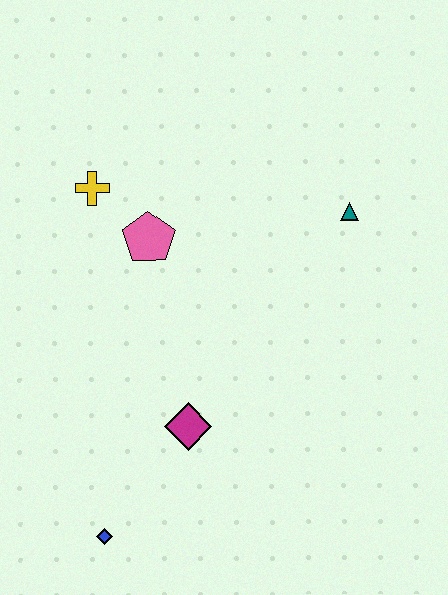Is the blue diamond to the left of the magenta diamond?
Yes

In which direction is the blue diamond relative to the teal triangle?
The blue diamond is below the teal triangle.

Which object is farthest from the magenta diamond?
The teal triangle is farthest from the magenta diamond.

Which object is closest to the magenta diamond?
The blue diamond is closest to the magenta diamond.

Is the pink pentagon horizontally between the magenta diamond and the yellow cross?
Yes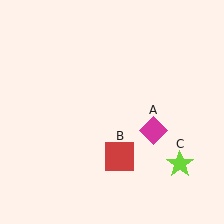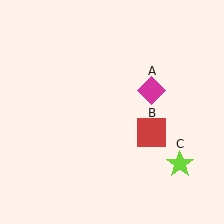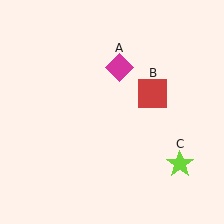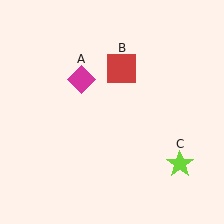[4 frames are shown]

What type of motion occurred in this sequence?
The magenta diamond (object A), red square (object B) rotated counterclockwise around the center of the scene.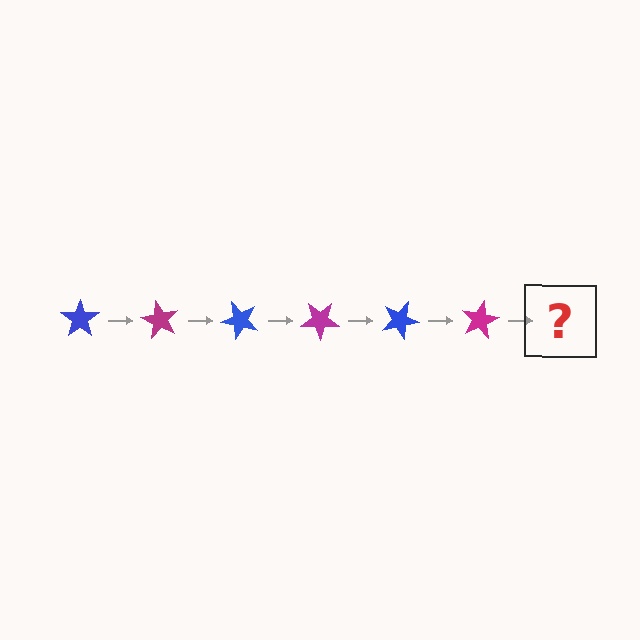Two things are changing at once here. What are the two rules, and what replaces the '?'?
The two rules are that it rotates 60 degrees each step and the color cycles through blue and magenta. The '?' should be a blue star, rotated 360 degrees from the start.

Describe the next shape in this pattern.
It should be a blue star, rotated 360 degrees from the start.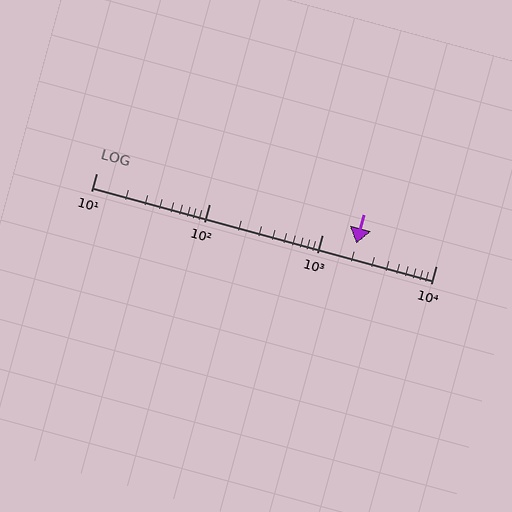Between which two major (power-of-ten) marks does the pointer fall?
The pointer is between 1000 and 10000.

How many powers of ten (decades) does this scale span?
The scale spans 3 decades, from 10 to 10000.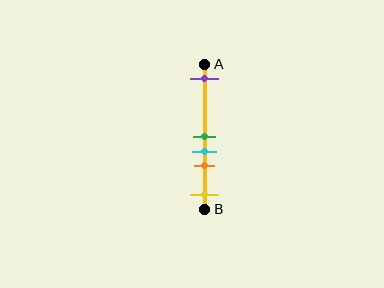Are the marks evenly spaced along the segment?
No, the marks are not evenly spaced.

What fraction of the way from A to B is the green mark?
The green mark is approximately 50% (0.5) of the way from A to B.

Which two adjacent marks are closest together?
The green and cyan marks are the closest adjacent pair.